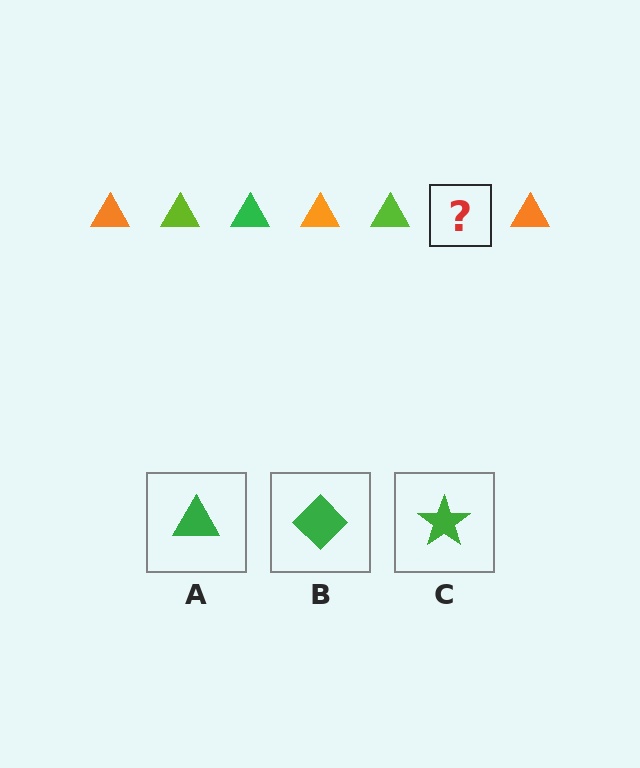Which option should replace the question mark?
Option A.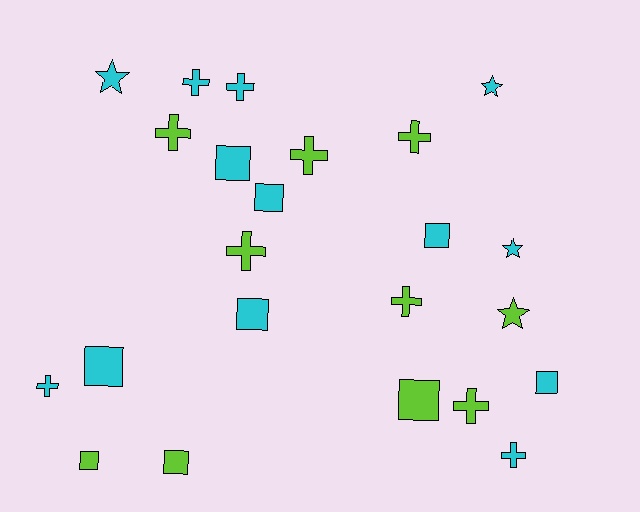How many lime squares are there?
There are 3 lime squares.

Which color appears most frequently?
Cyan, with 13 objects.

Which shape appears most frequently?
Cross, with 10 objects.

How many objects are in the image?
There are 23 objects.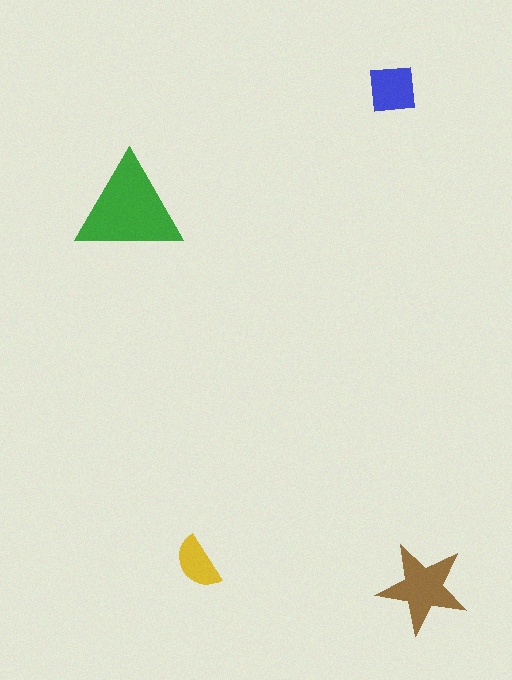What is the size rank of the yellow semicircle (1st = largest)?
4th.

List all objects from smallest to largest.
The yellow semicircle, the blue square, the brown star, the green triangle.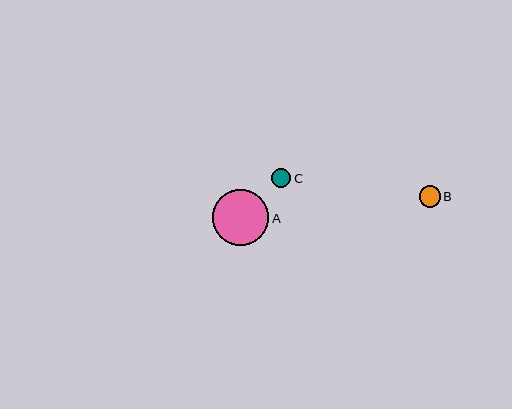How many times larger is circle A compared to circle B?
Circle A is approximately 2.7 times the size of circle B.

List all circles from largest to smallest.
From largest to smallest: A, B, C.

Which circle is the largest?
Circle A is the largest with a size of approximately 56 pixels.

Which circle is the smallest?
Circle C is the smallest with a size of approximately 19 pixels.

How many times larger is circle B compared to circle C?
Circle B is approximately 1.1 times the size of circle C.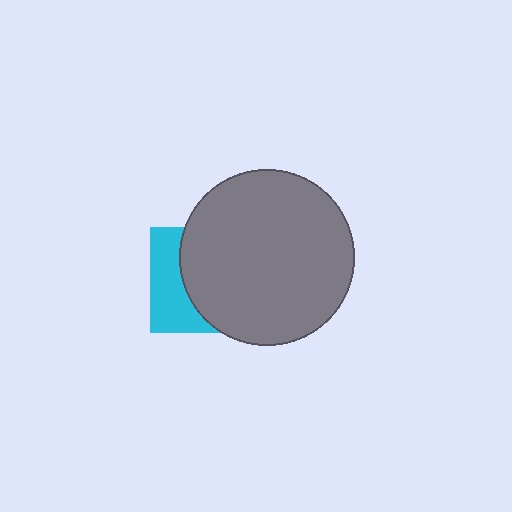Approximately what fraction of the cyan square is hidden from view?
Roughly 63% of the cyan square is hidden behind the gray circle.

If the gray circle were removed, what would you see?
You would see the complete cyan square.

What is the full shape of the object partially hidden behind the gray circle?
The partially hidden object is a cyan square.